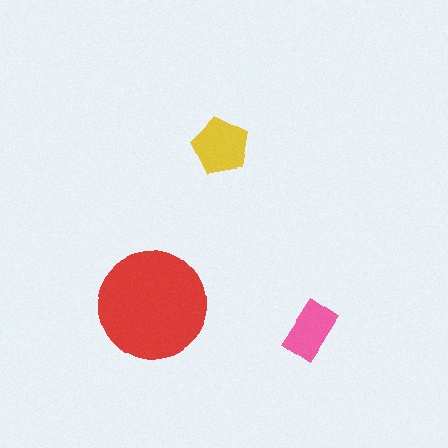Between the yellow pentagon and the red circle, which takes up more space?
The red circle.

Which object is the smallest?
The pink rectangle.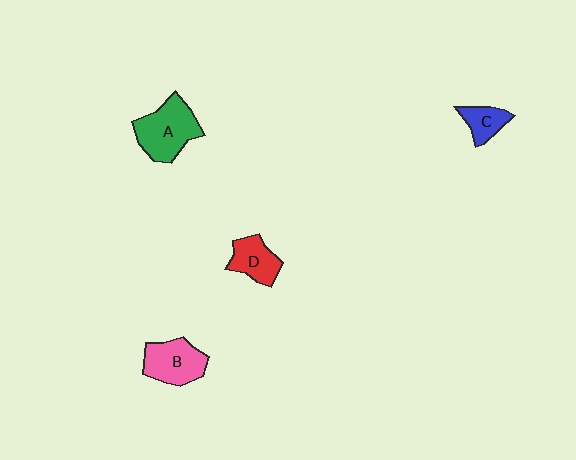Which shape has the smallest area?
Shape C (blue).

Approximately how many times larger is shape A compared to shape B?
Approximately 1.2 times.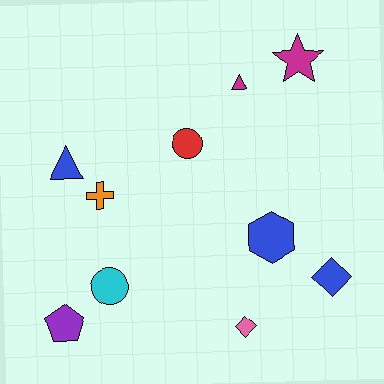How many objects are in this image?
There are 10 objects.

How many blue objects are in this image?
There are 3 blue objects.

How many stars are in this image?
There is 1 star.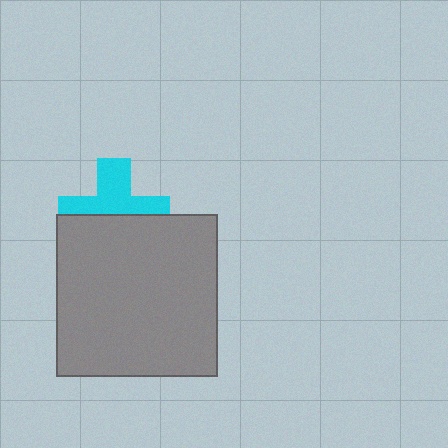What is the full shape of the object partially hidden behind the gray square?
The partially hidden object is a cyan cross.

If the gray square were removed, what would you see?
You would see the complete cyan cross.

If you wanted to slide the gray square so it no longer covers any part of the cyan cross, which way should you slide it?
Slide it down — that is the most direct way to separate the two shapes.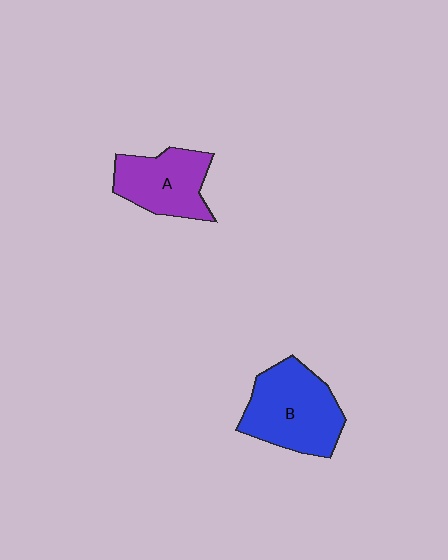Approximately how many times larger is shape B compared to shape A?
Approximately 1.3 times.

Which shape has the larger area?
Shape B (blue).